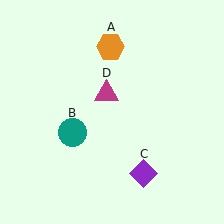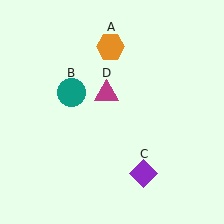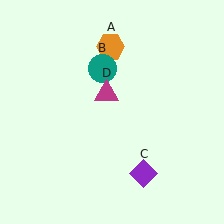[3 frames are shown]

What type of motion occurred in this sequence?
The teal circle (object B) rotated clockwise around the center of the scene.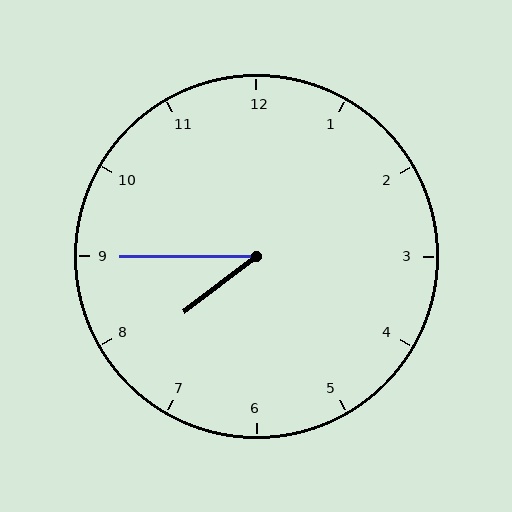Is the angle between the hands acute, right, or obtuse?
It is acute.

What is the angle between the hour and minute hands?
Approximately 38 degrees.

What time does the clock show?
7:45.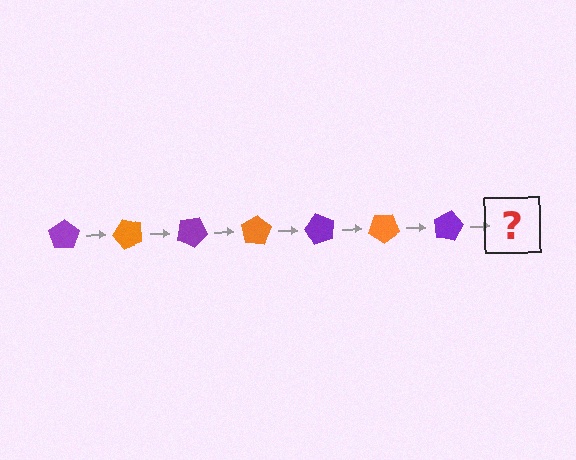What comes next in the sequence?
The next element should be an orange pentagon, rotated 350 degrees from the start.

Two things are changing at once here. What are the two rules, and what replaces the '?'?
The two rules are that it rotates 50 degrees each step and the color cycles through purple and orange. The '?' should be an orange pentagon, rotated 350 degrees from the start.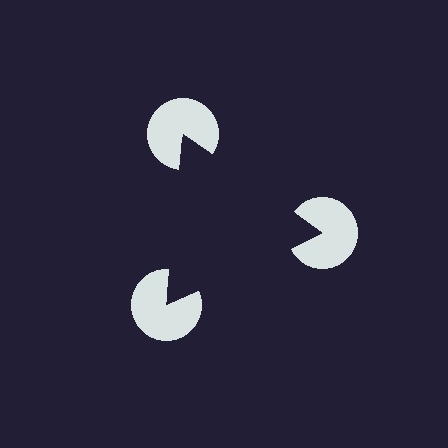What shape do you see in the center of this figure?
An illusory triangle — its edges are inferred from the aligned wedge cuts in the pac-man discs, not physically drawn.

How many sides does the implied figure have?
3 sides.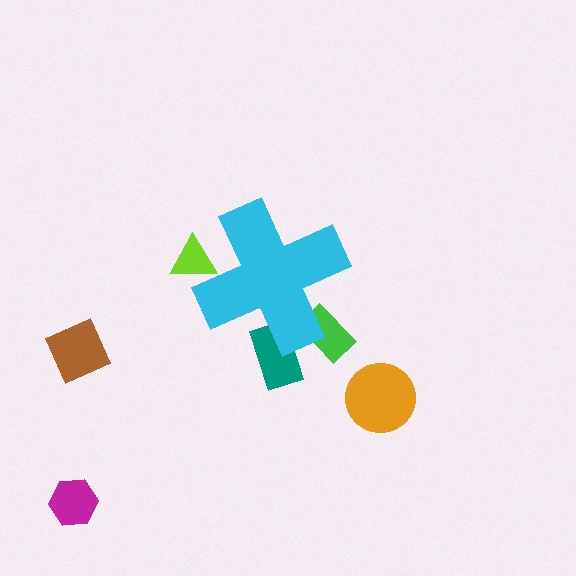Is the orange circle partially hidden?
No, the orange circle is fully visible.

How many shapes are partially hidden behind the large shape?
3 shapes are partially hidden.